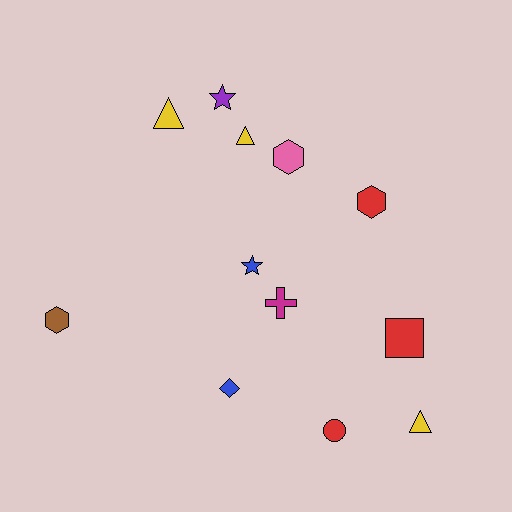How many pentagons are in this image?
There are no pentagons.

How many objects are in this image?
There are 12 objects.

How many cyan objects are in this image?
There are no cyan objects.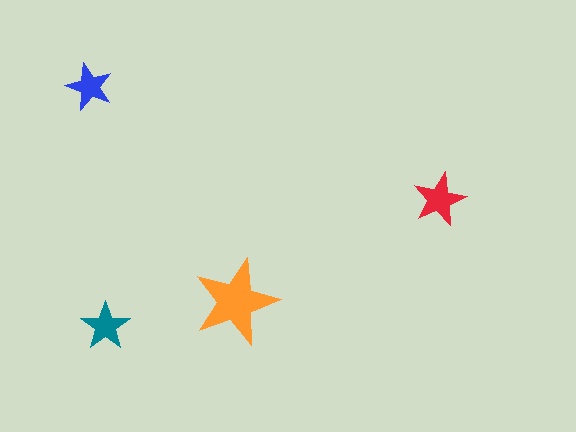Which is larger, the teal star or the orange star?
The orange one.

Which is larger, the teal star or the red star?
The red one.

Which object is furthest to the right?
The red star is rightmost.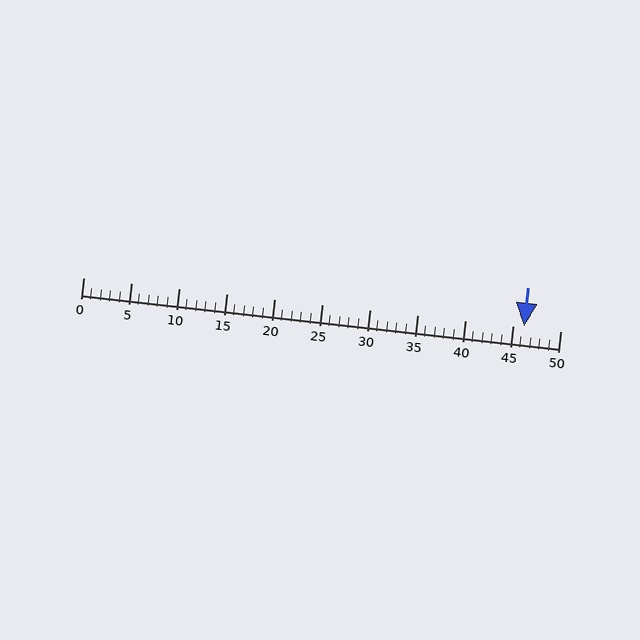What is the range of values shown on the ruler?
The ruler shows values from 0 to 50.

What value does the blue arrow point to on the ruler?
The blue arrow points to approximately 46.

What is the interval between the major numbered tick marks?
The major tick marks are spaced 5 units apart.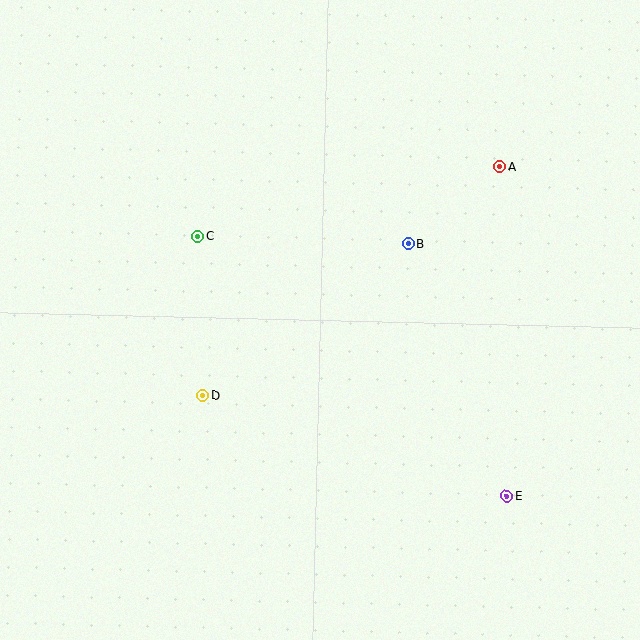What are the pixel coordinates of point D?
Point D is at (203, 396).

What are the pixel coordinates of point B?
Point B is at (408, 244).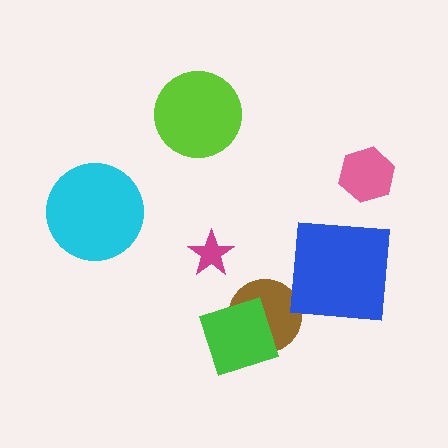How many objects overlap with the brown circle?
1 object overlaps with the brown circle.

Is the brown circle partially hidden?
Yes, it is partially covered by another shape.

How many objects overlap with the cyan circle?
0 objects overlap with the cyan circle.